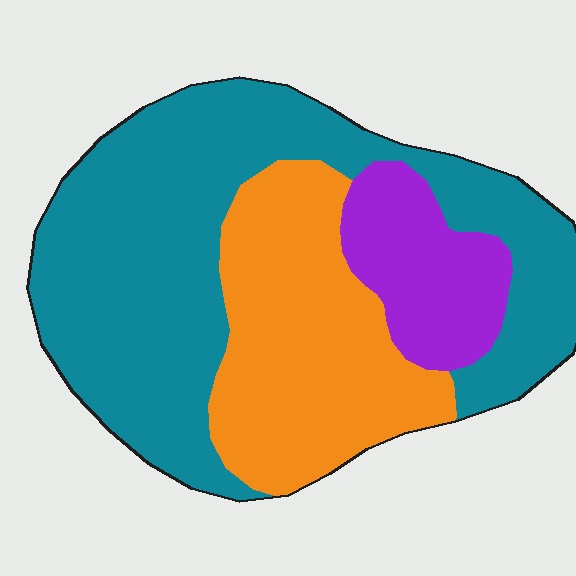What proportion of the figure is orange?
Orange takes up between a quarter and a half of the figure.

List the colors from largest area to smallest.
From largest to smallest: teal, orange, purple.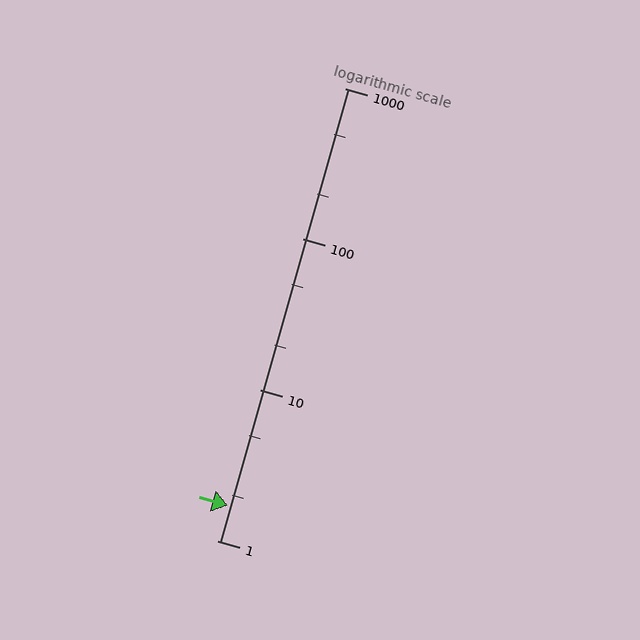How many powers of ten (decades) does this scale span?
The scale spans 3 decades, from 1 to 1000.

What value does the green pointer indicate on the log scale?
The pointer indicates approximately 1.7.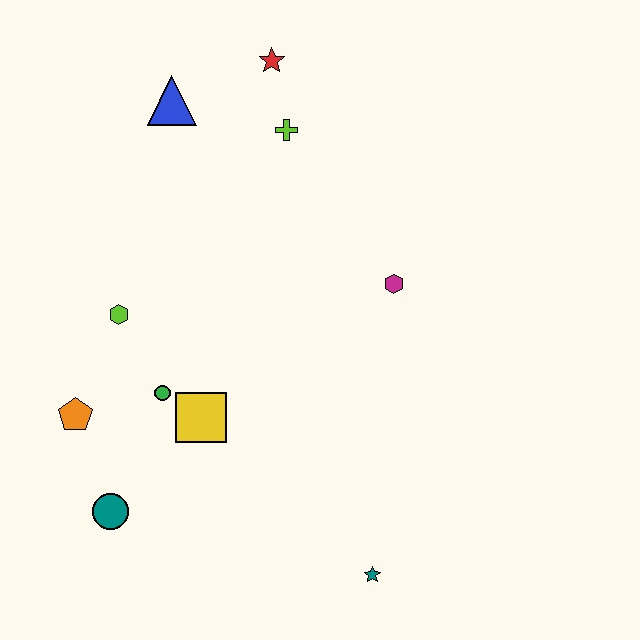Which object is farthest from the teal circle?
The red star is farthest from the teal circle.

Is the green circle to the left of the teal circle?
No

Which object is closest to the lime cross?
The red star is closest to the lime cross.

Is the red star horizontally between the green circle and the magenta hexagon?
Yes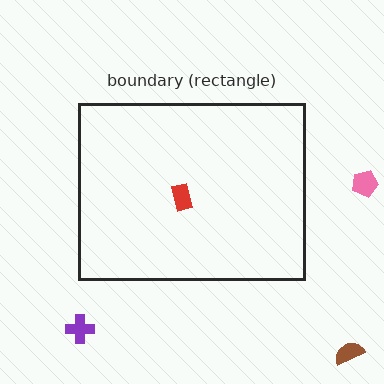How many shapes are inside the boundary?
1 inside, 3 outside.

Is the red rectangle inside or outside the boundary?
Inside.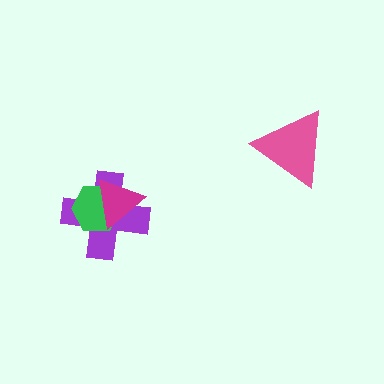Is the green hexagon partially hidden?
Yes, it is partially covered by another shape.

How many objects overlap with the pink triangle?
0 objects overlap with the pink triangle.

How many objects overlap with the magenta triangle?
2 objects overlap with the magenta triangle.